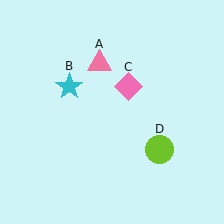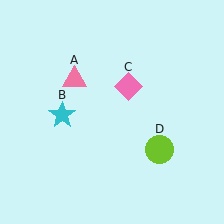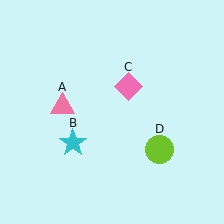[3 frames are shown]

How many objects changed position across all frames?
2 objects changed position: pink triangle (object A), cyan star (object B).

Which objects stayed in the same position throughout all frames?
Pink diamond (object C) and lime circle (object D) remained stationary.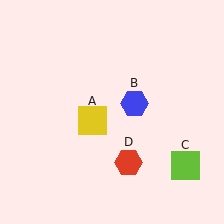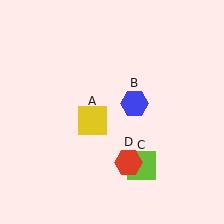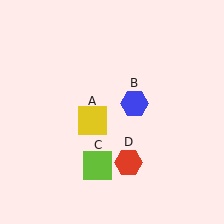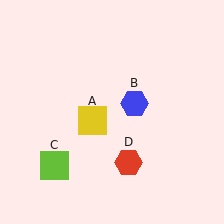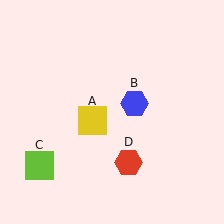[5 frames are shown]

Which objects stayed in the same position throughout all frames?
Yellow square (object A) and blue hexagon (object B) and red hexagon (object D) remained stationary.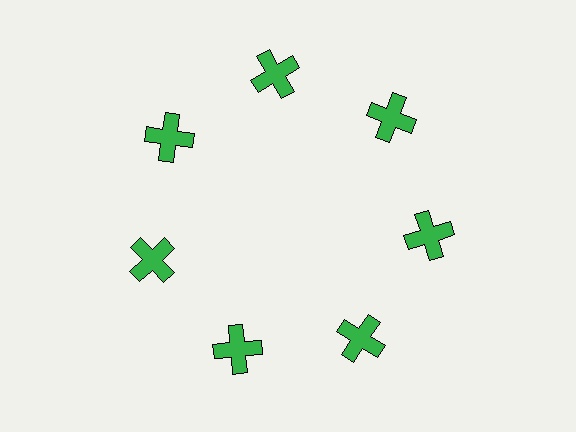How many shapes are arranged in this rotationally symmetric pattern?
There are 7 shapes, arranged in 7 groups of 1.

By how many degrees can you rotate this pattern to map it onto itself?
The pattern maps onto itself every 51 degrees of rotation.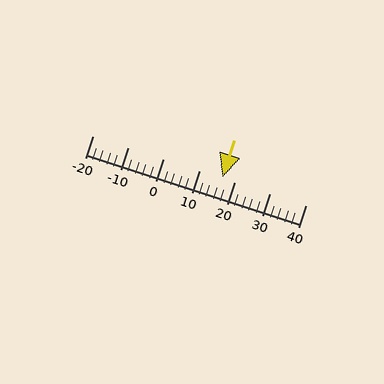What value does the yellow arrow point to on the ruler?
The yellow arrow points to approximately 17.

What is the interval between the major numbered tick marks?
The major tick marks are spaced 10 units apart.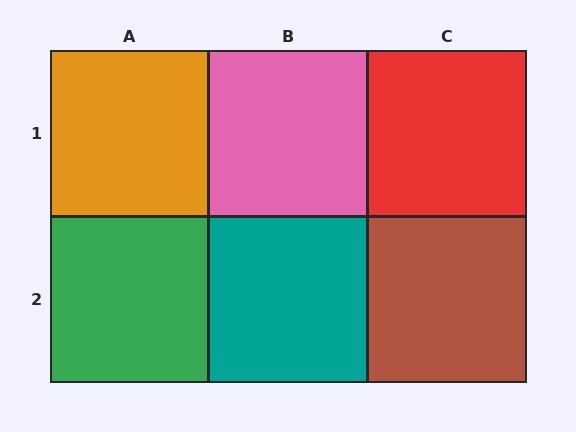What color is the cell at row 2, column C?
Brown.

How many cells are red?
1 cell is red.